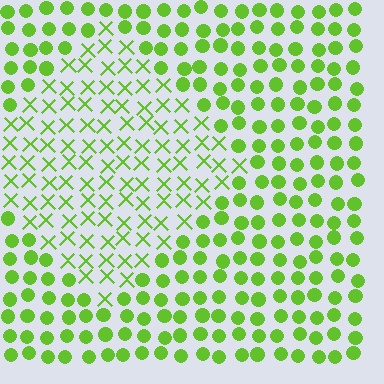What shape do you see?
I see a diamond.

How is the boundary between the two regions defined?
The boundary is defined by a change in element shape: X marks inside vs. circles outside. All elements share the same color and spacing.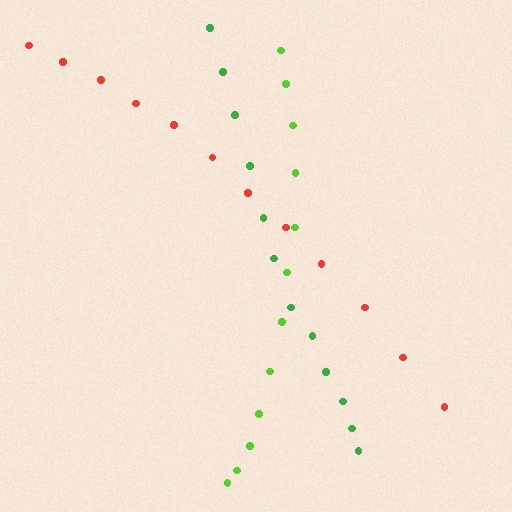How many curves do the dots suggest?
There are 3 distinct paths.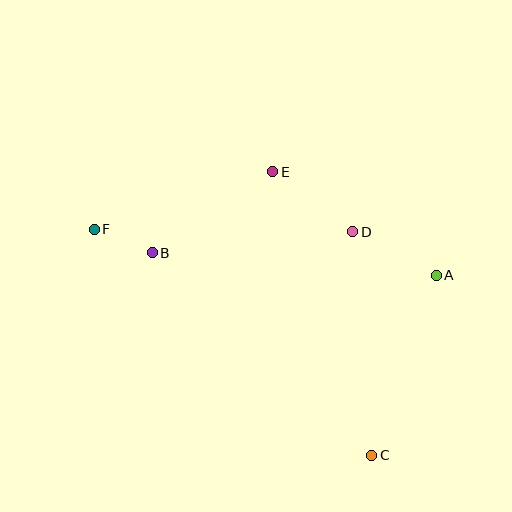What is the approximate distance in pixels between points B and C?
The distance between B and C is approximately 298 pixels.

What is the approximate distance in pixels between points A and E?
The distance between A and E is approximately 193 pixels.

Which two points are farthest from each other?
Points C and F are farthest from each other.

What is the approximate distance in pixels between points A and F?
The distance between A and F is approximately 345 pixels.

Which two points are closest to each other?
Points B and F are closest to each other.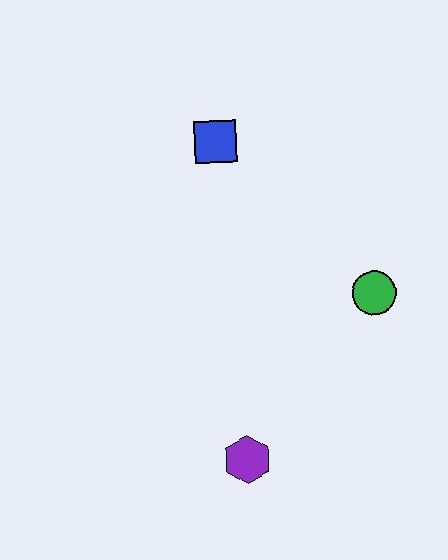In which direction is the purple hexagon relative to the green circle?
The purple hexagon is below the green circle.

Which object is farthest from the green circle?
The blue square is farthest from the green circle.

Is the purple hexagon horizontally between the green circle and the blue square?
Yes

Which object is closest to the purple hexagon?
The green circle is closest to the purple hexagon.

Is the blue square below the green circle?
No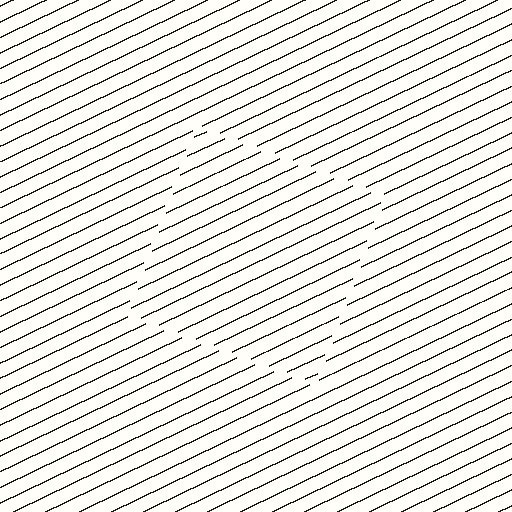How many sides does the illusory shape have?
4 sides — the line-ends trace a square.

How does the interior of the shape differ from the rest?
The interior of the shape contains the same grating, shifted by half a period — the contour is defined by the phase discontinuity where line-ends from the inner and outer gratings abut.